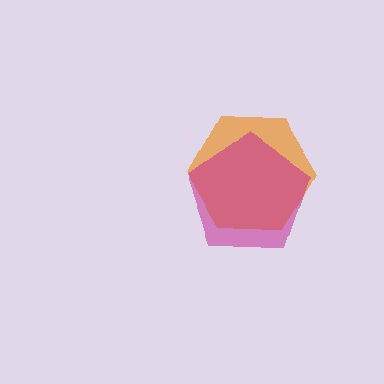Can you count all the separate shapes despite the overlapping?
Yes, there are 2 separate shapes.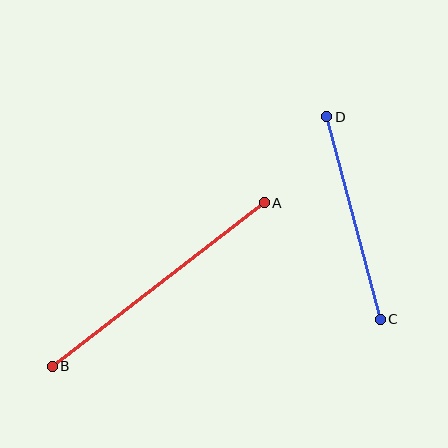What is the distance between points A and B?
The distance is approximately 268 pixels.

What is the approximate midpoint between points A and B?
The midpoint is at approximately (158, 284) pixels.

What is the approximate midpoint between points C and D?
The midpoint is at approximately (353, 218) pixels.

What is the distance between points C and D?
The distance is approximately 210 pixels.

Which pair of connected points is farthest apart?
Points A and B are farthest apart.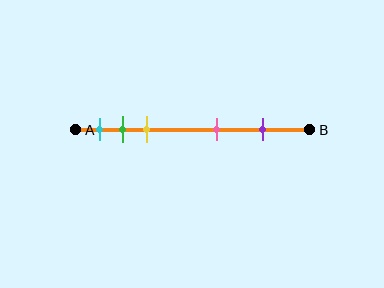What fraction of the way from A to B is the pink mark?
The pink mark is approximately 60% (0.6) of the way from A to B.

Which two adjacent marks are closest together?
The green and yellow marks are the closest adjacent pair.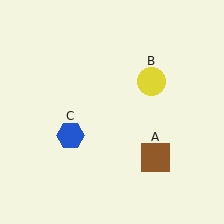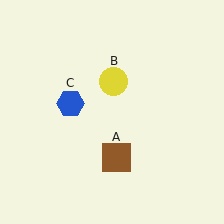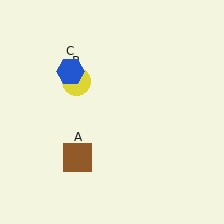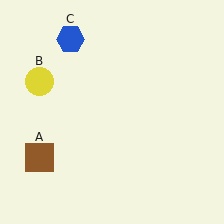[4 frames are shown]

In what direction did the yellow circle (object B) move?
The yellow circle (object B) moved left.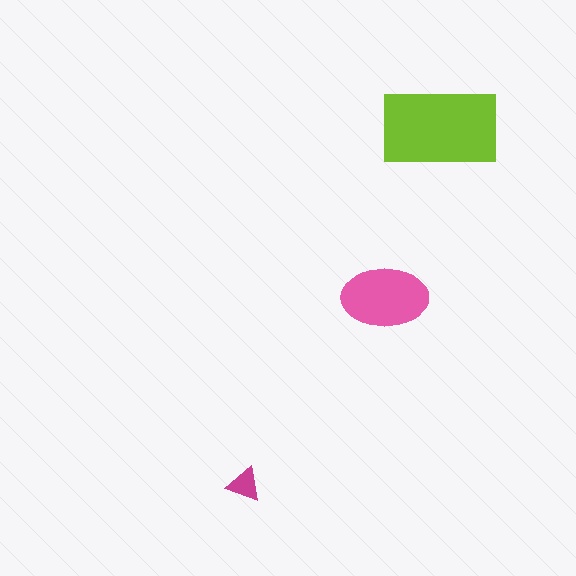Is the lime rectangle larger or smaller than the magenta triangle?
Larger.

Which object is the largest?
The lime rectangle.